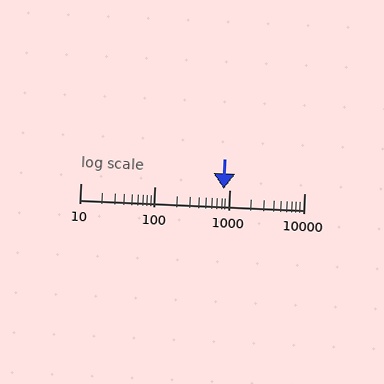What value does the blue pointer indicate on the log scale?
The pointer indicates approximately 830.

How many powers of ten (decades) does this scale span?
The scale spans 3 decades, from 10 to 10000.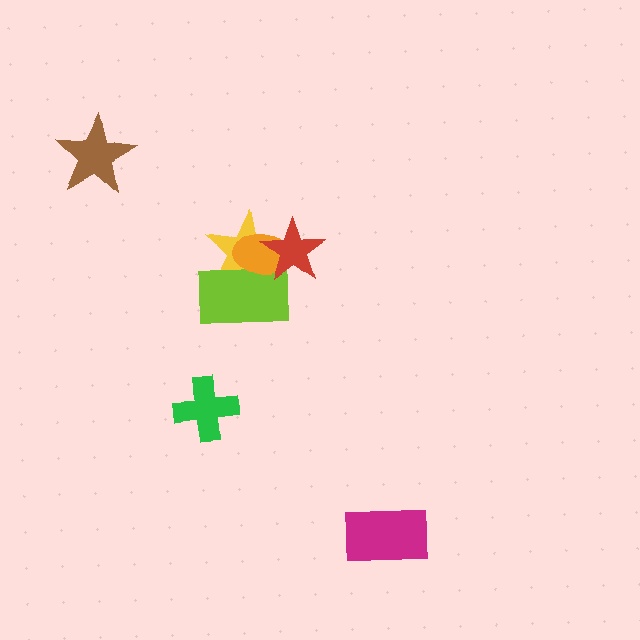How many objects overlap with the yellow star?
3 objects overlap with the yellow star.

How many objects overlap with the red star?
3 objects overlap with the red star.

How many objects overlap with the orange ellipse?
3 objects overlap with the orange ellipse.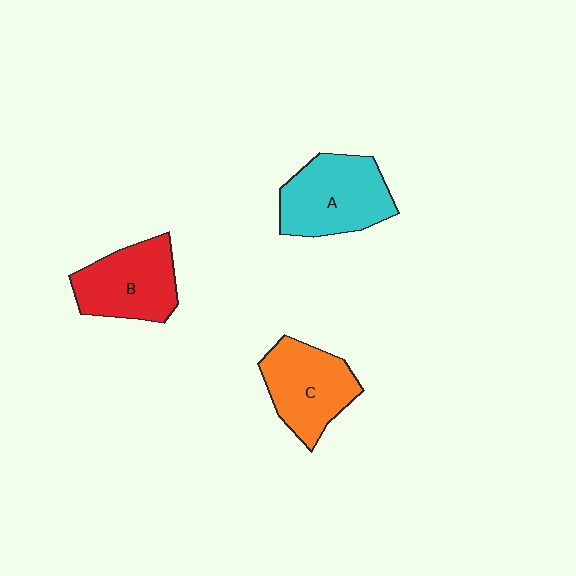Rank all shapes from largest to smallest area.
From largest to smallest: A (cyan), C (orange), B (red).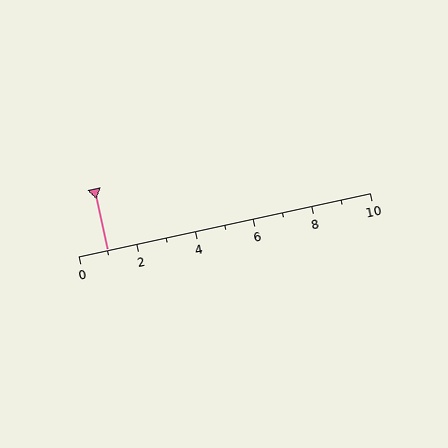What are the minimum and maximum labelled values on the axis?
The axis runs from 0 to 10.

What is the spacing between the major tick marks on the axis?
The major ticks are spaced 2 apart.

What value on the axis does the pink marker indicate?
The marker indicates approximately 1.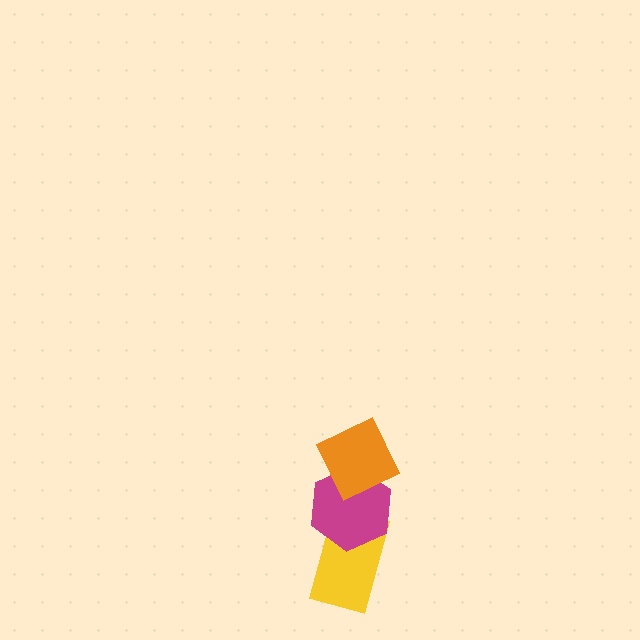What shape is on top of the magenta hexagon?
The orange diamond is on top of the magenta hexagon.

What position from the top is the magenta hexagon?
The magenta hexagon is 2nd from the top.